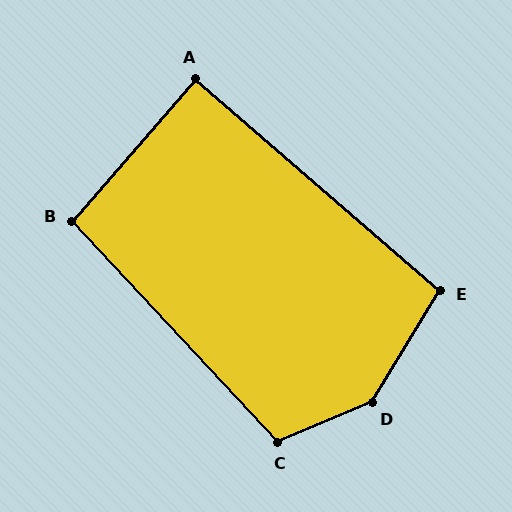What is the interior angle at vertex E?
Approximately 100 degrees (obtuse).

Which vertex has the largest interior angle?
D, at approximately 144 degrees.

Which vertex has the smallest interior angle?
A, at approximately 90 degrees.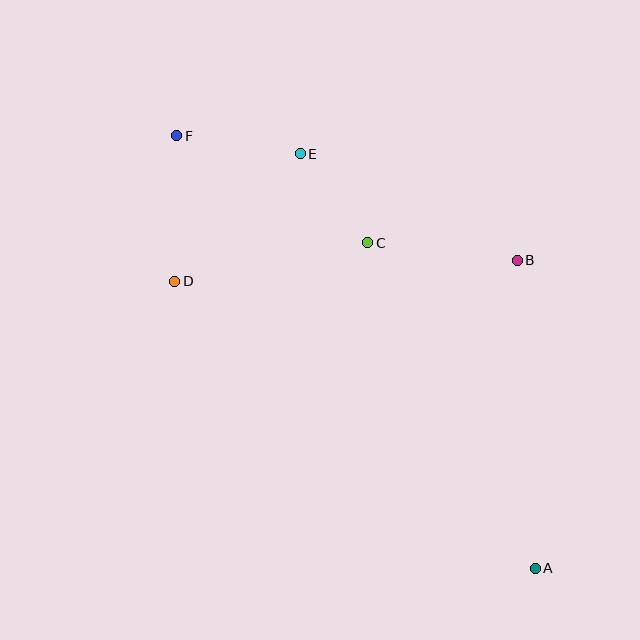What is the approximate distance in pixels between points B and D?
The distance between B and D is approximately 343 pixels.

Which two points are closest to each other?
Points C and E are closest to each other.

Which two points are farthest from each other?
Points A and F are farthest from each other.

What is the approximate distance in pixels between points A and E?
The distance between A and E is approximately 476 pixels.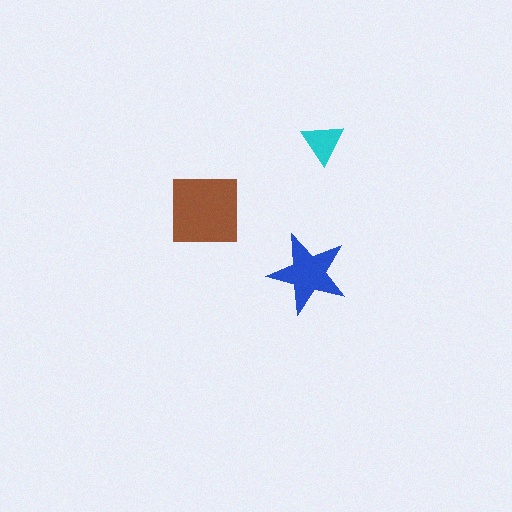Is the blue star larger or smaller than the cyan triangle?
Larger.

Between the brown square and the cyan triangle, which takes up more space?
The brown square.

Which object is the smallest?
The cyan triangle.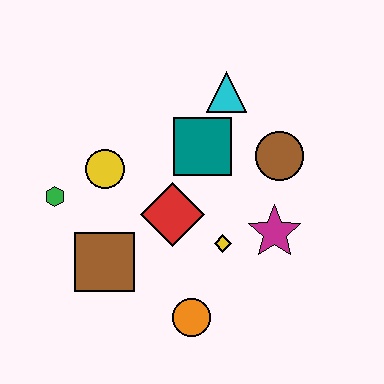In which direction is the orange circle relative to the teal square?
The orange circle is below the teal square.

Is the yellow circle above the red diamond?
Yes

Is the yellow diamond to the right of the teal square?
Yes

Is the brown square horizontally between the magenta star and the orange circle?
No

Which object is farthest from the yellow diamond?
The green hexagon is farthest from the yellow diamond.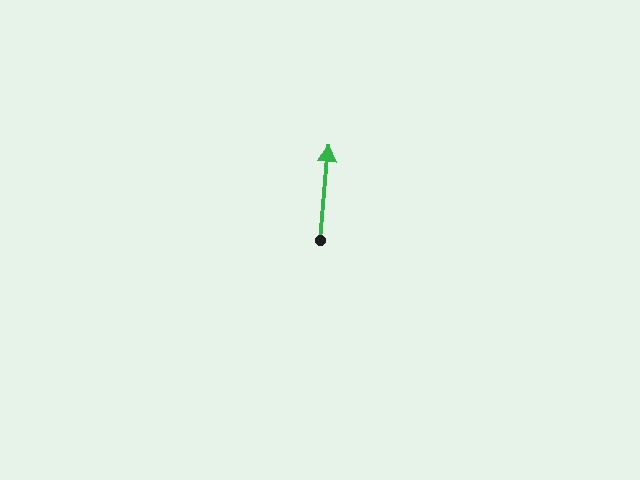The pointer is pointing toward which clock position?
Roughly 12 o'clock.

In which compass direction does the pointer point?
North.